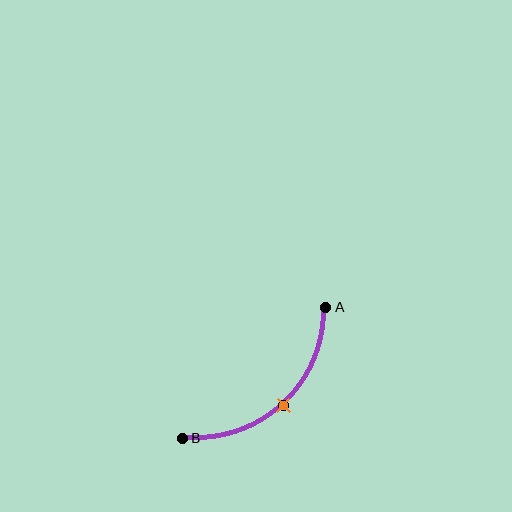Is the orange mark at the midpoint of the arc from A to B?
Yes. The orange mark lies on the arc at equal arc-length from both A and B — it is the arc midpoint.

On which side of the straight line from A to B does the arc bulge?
The arc bulges below and to the right of the straight line connecting A and B.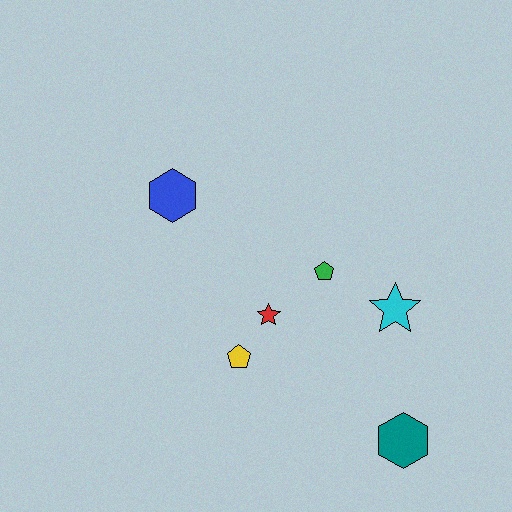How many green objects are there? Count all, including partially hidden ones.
There is 1 green object.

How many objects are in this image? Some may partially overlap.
There are 6 objects.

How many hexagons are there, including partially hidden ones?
There are 2 hexagons.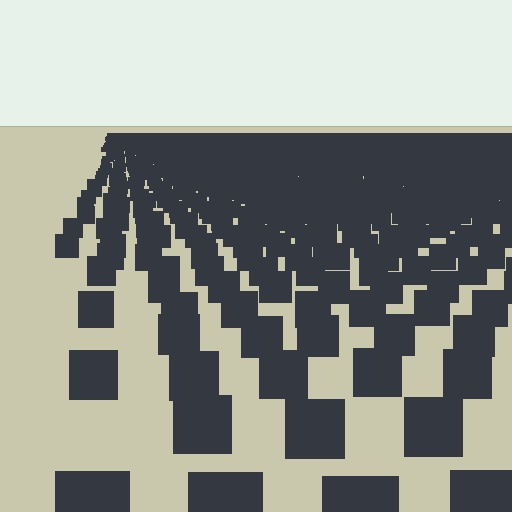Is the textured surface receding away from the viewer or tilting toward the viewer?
The surface is receding away from the viewer. Texture elements get smaller and denser toward the top.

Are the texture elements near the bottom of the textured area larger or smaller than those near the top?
Larger. Near the bottom, elements are closer to the viewer and appear at a bigger on-screen size.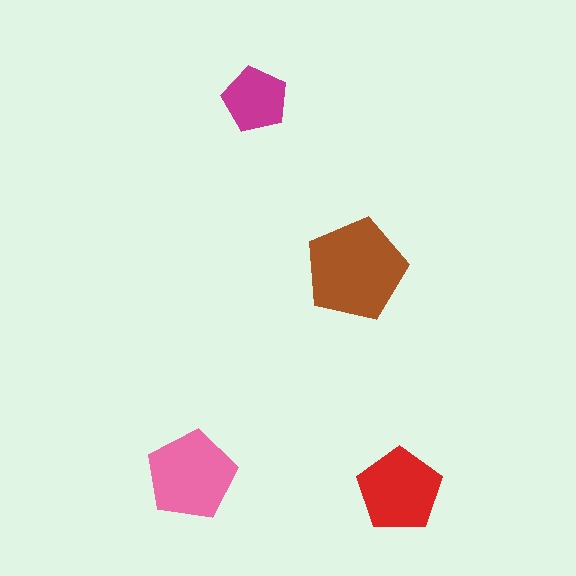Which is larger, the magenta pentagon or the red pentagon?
The red one.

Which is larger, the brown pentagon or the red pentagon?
The brown one.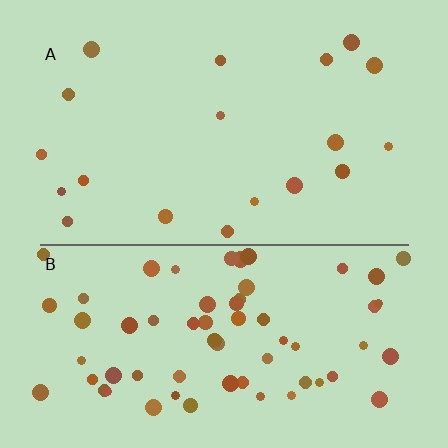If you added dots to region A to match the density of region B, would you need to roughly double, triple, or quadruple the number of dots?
Approximately quadruple.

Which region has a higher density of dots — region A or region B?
B (the bottom).